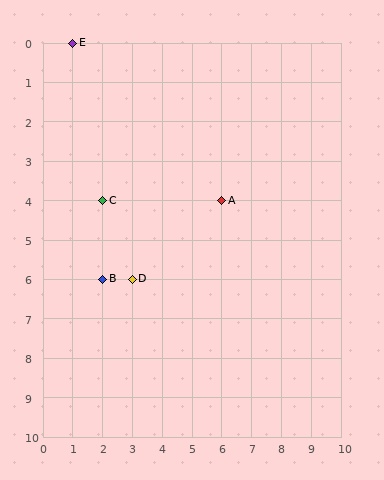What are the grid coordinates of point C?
Point C is at grid coordinates (2, 4).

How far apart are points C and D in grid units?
Points C and D are 1 column and 2 rows apart (about 2.2 grid units diagonally).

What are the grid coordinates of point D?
Point D is at grid coordinates (3, 6).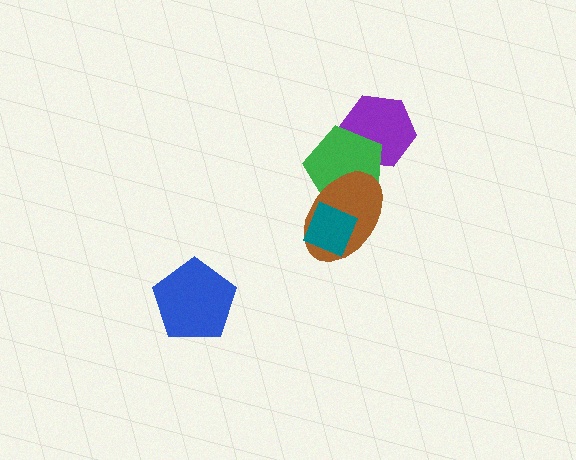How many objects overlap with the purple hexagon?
1 object overlaps with the purple hexagon.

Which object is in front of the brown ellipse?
The teal diamond is in front of the brown ellipse.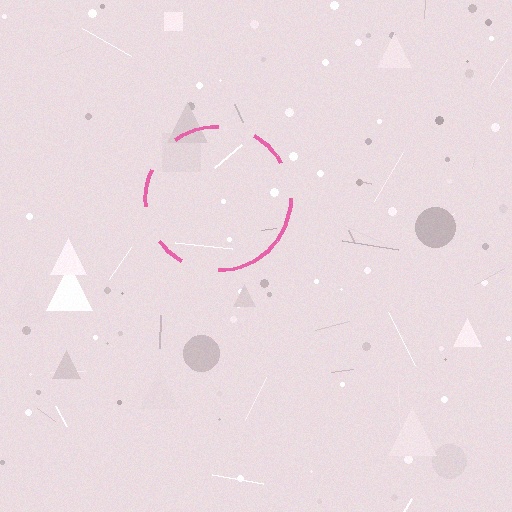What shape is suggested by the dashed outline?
The dashed outline suggests a circle.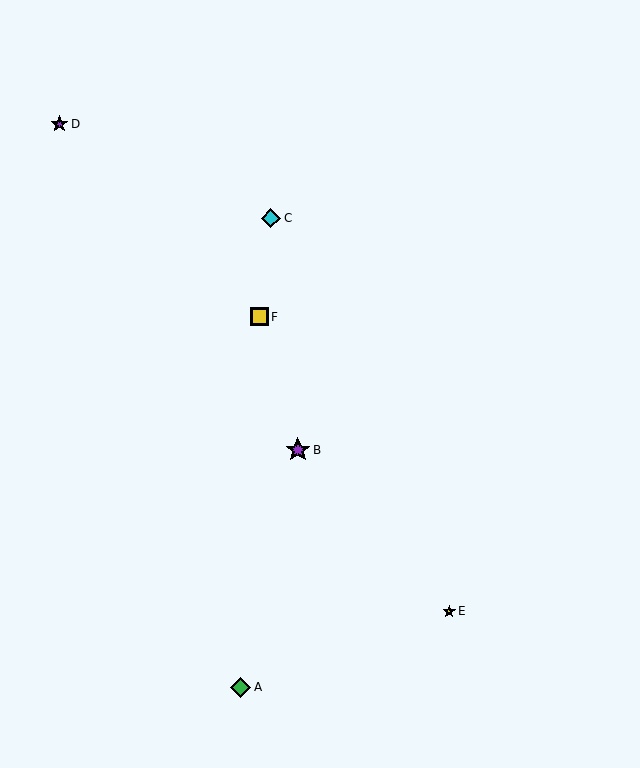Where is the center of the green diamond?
The center of the green diamond is at (241, 687).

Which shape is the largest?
The purple star (labeled B) is the largest.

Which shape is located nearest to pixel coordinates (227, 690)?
The green diamond (labeled A) at (241, 687) is nearest to that location.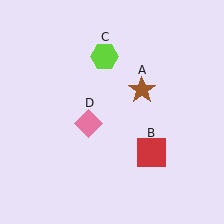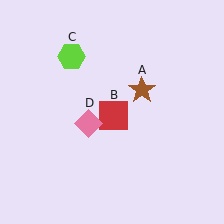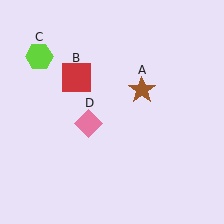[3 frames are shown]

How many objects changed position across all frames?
2 objects changed position: red square (object B), lime hexagon (object C).